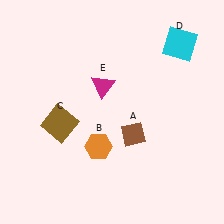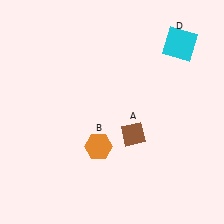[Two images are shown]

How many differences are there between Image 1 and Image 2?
There are 2 differences between the two images.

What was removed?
The magenta triangle (E), the brown square (C) were removed in Image 2.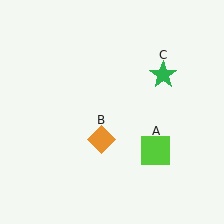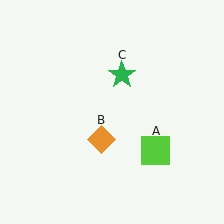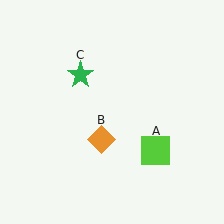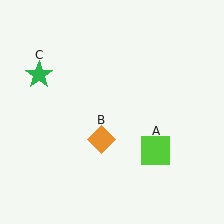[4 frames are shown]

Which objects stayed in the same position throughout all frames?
Lime square (object A) and orange diamond (object B) remained stationary.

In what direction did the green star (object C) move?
The green star (object C) moved left.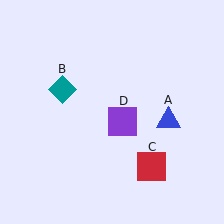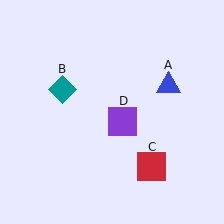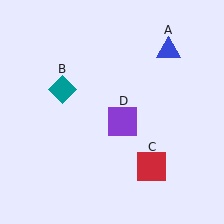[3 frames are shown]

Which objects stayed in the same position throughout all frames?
Teal diamond (object B) and red square (object C) and purple square (object D) remained stationary.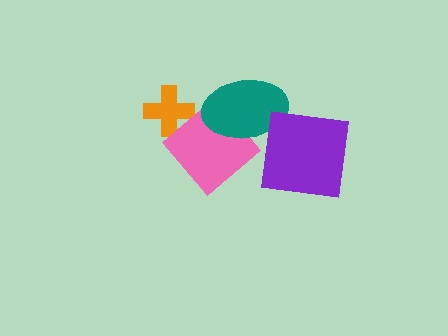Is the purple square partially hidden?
No, no other shape covers it.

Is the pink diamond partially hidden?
Yes, it is partially covered by another shape.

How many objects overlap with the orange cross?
1 object overlaps with the orange cross.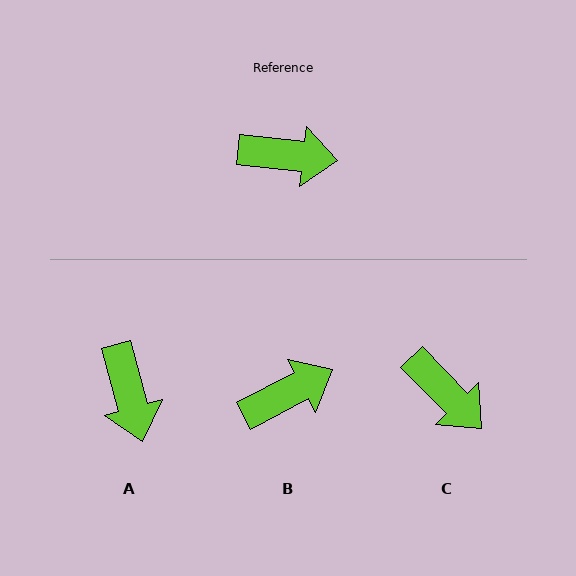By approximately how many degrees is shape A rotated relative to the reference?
Approximately 69 degrees clockwise.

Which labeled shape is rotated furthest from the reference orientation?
A, about 69 degrees away.